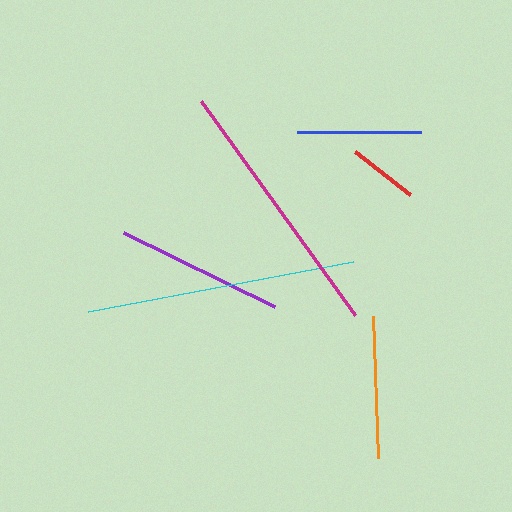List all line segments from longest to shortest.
From longest to shortest: cyan, magenta, purple, orange, blue, red.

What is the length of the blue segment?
The blue segment is approximately 124 pixels long.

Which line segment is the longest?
The cyan line is the longest at approximately 269 pixels.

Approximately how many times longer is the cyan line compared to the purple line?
The cyan line is approximately 1.6 times the length of the purple line.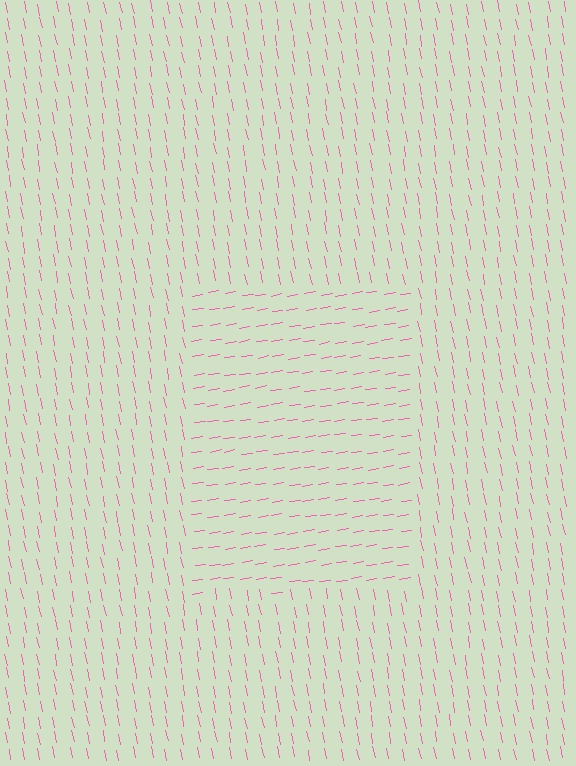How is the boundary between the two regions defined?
The boundary is defined purely by a change in line orientation (approximately 88 degrees difference). All lines are the same color and thickness.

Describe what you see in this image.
The image is filled with small pink line segments. A rectangle region in the image has lines oriented differently from the surrounding lines, creating a visible texture boundary.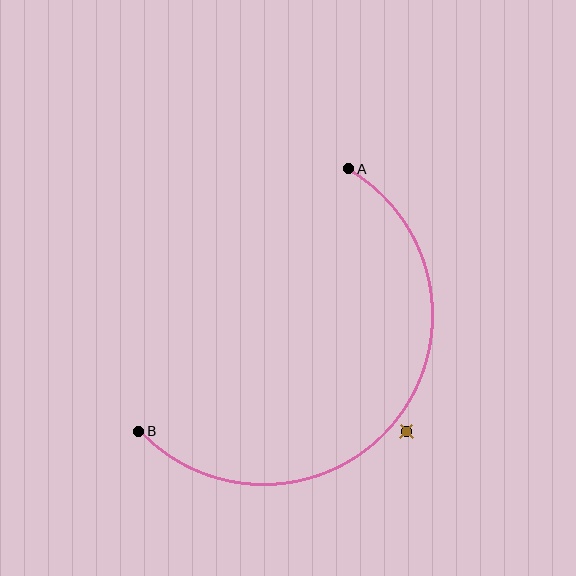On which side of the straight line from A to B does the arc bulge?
The arc bulges below and to the right of the straight line connecting A and B.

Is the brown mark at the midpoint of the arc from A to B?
No — the brown mark does not lie on the arc at all. It sits slightly outside the curve.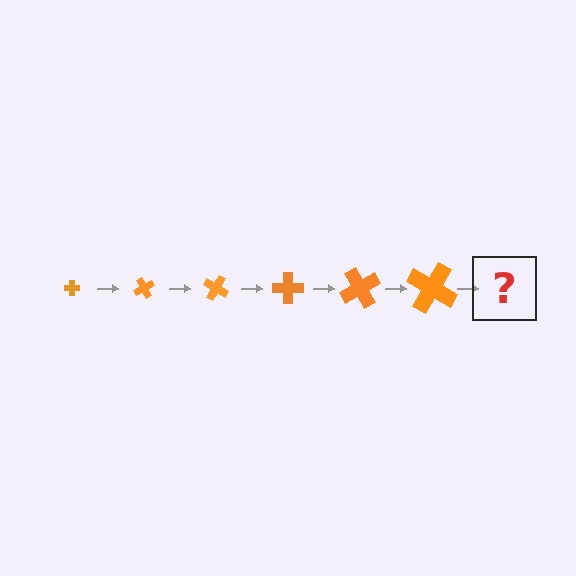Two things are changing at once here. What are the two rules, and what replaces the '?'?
The two rules are that the cross grows larger each step and it rotates 60 degrees each step. The '?' should be a cross, larger than the previous one and rotated 360 degrees from the start.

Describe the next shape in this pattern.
It should be a cross, larger than the previous one and rotated 360 degrees from the start.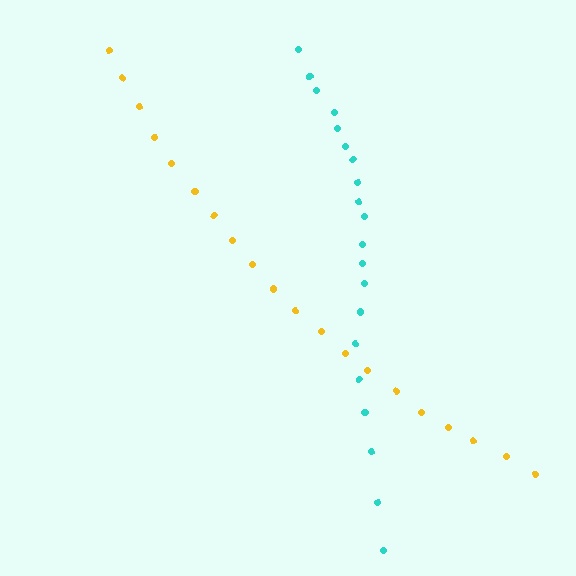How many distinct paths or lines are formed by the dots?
There are 2 distinct paths.